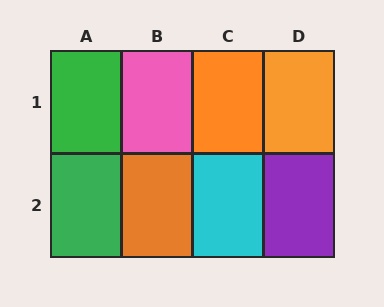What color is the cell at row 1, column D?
Orange.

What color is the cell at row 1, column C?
Orange.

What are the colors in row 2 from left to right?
Green, orange, cyan, purple.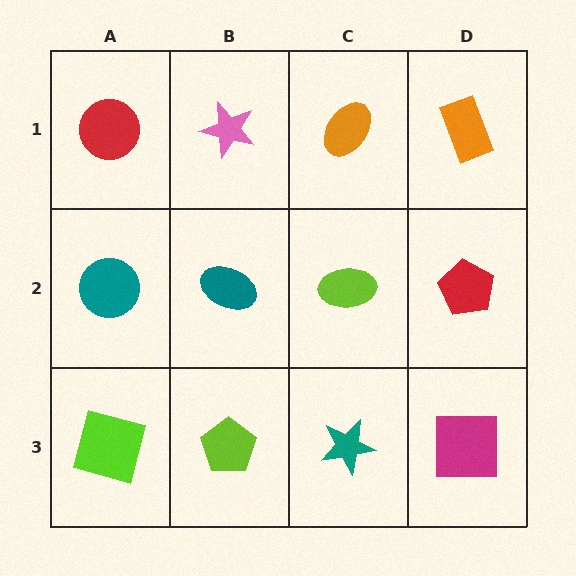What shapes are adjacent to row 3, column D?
A red pentagon (row 2, column D), a teal star (row 3, column C).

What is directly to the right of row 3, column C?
A magenta square.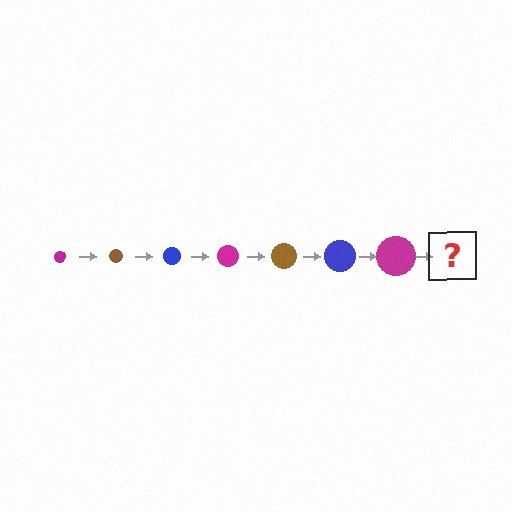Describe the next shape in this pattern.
It should be a brown circle, larger than the previous one.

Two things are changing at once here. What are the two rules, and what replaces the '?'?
The two rules are that the circle grows larger each step and the color cycles through magenta, brown, and blue. The '?' should be a brown circle, larger than the previous one.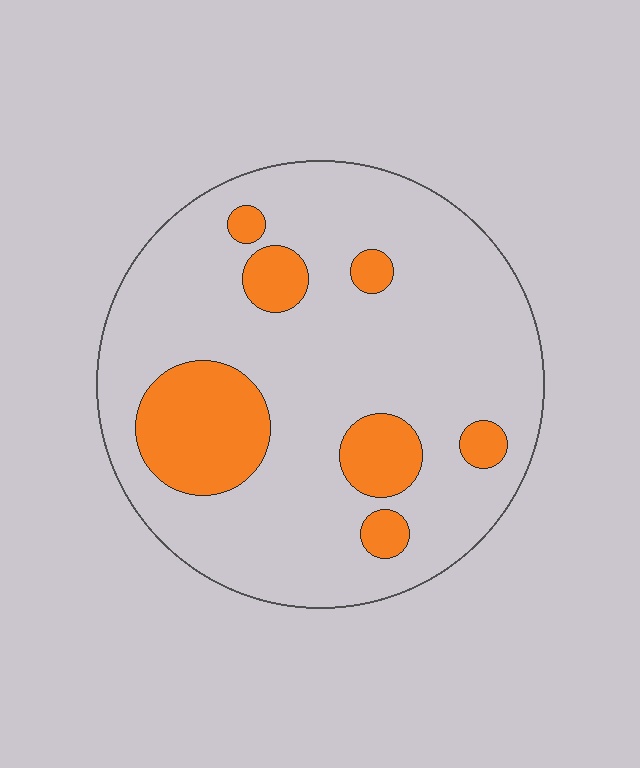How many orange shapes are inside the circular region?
7.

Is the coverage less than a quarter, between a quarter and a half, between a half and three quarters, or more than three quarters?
Less than a quarter.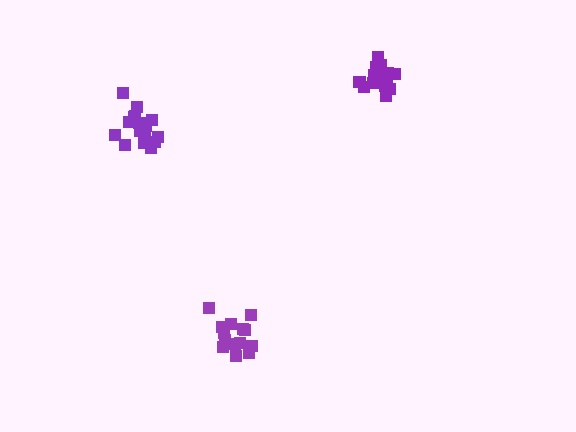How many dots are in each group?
Group 1: 17 dots, Group 2: 16 dots, Group 3: 16 dots (49 total).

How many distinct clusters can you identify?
There are 3 distinct clusters.